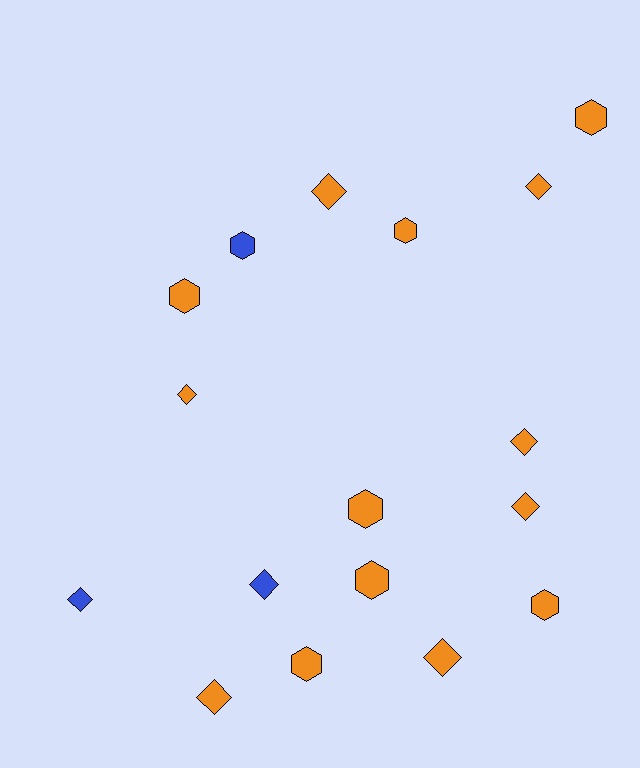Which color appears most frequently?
Orange, with 14 objects.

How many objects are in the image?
There are 17 objects.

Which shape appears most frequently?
Diamond, with 9 objects.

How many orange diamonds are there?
There are 7 orange diamonds.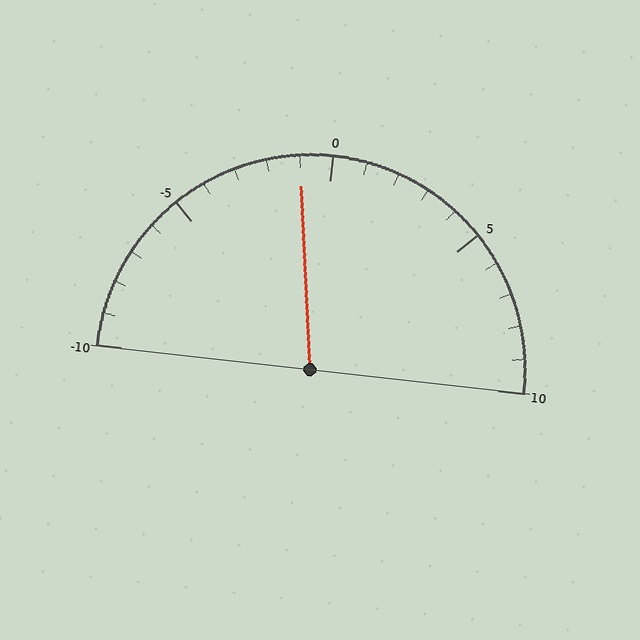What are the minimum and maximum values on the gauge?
The gauge ranges from -10 to 10.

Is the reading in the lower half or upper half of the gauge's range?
The reading is in the lower half of the range (-10 to 10).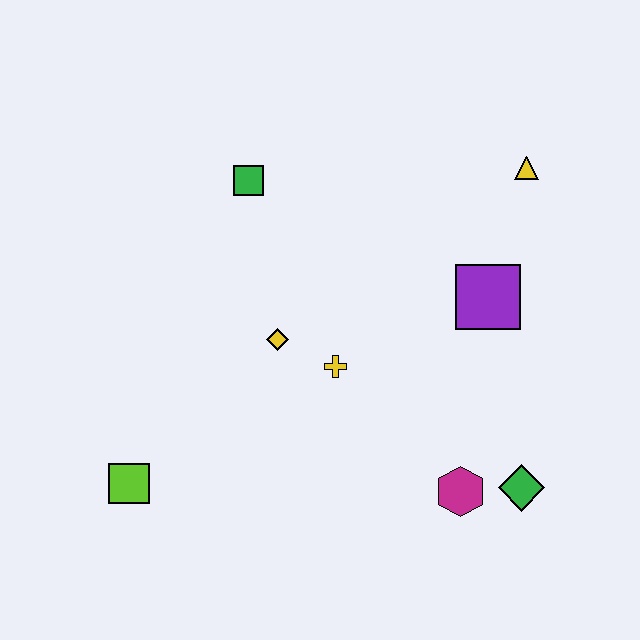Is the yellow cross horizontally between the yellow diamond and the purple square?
Yes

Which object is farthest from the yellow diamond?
The yellow triangle is farthest from the yellow diamond.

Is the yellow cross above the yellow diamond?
No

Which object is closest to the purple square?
The yellow triangle is closest to the purple square.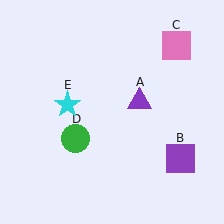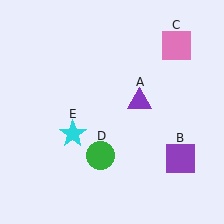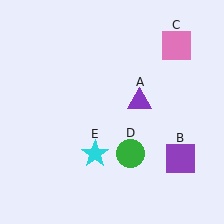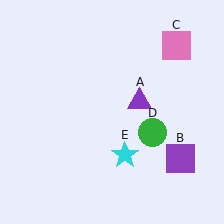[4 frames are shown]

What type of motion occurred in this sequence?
The green circle (object D), cyan star (object E) rotated counterclockwise around the center of the scene.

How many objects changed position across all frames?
2 objects changed position: green circle (object D), cyan star (object E).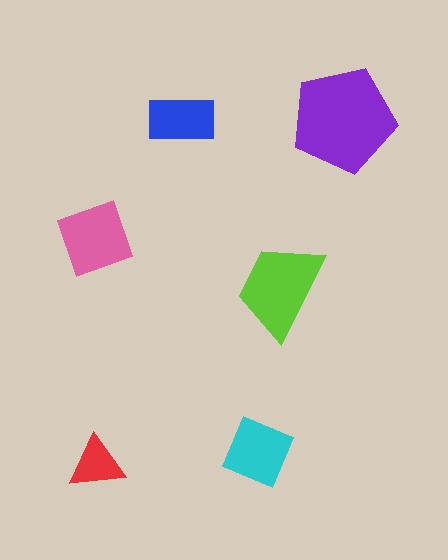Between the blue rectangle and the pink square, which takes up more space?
The pink square.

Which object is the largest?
The purple pentagon.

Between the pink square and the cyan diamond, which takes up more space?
The pink square.